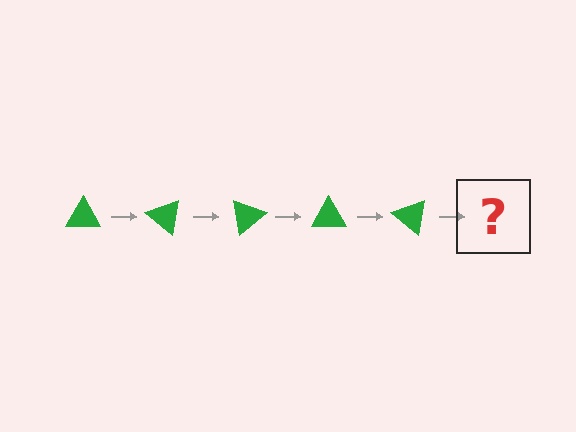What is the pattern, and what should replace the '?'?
The pattern is that the triangle rotates 40 degrees each step. The '?' should be a green triangle rotated 200 degrees.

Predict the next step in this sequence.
The next step is a green triangle rotated 200 degrees.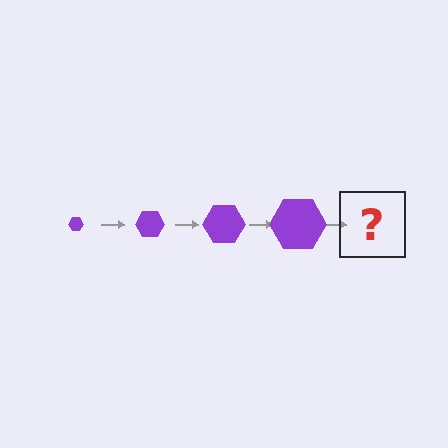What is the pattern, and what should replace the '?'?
The pattern is that the hexagon gets progressively larger each step. The '?' should be a purple hexagon, larger than the previous one.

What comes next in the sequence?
The next element should be a purple hexagon, larger than the previous one.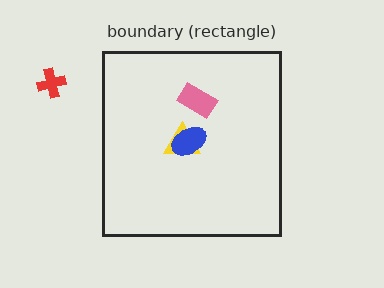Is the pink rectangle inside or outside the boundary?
Inside.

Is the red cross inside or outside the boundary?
Outside.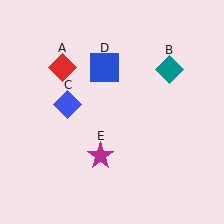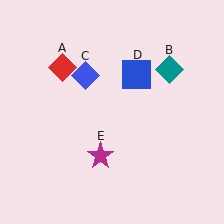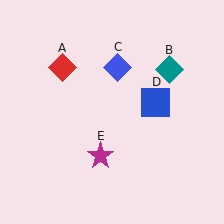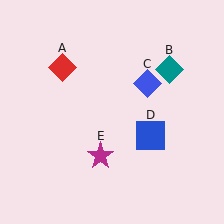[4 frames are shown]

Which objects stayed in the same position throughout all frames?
Red diamond (object A) and teal diamond (object B) and magenta star (object E) remained stationary.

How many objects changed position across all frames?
2 objects changed position: blue diamond (object C), blue square (object D).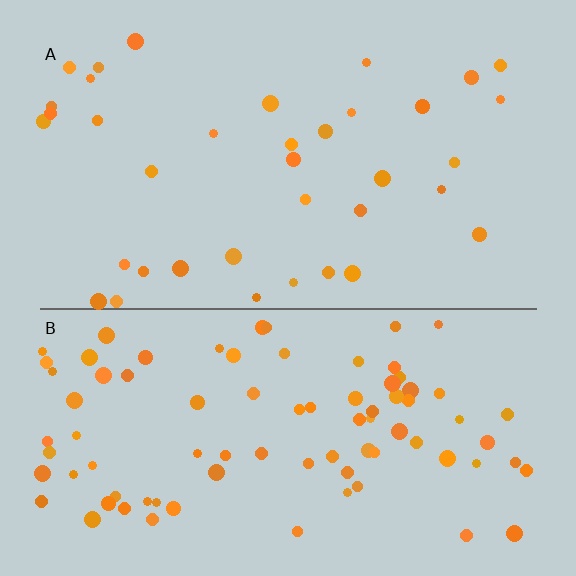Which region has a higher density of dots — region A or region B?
B (the bottom).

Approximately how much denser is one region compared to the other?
Approximately 2.3× — region B over region A.